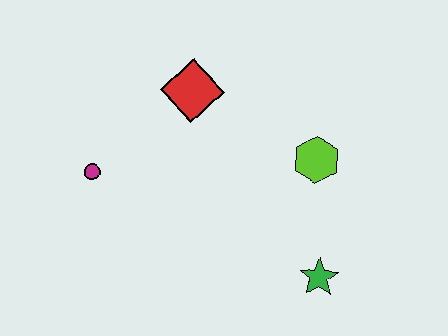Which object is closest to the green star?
The lime hexagon is closest to the green star.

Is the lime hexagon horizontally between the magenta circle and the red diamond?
No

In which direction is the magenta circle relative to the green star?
The magenta circle is to the left of the green star.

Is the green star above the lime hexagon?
No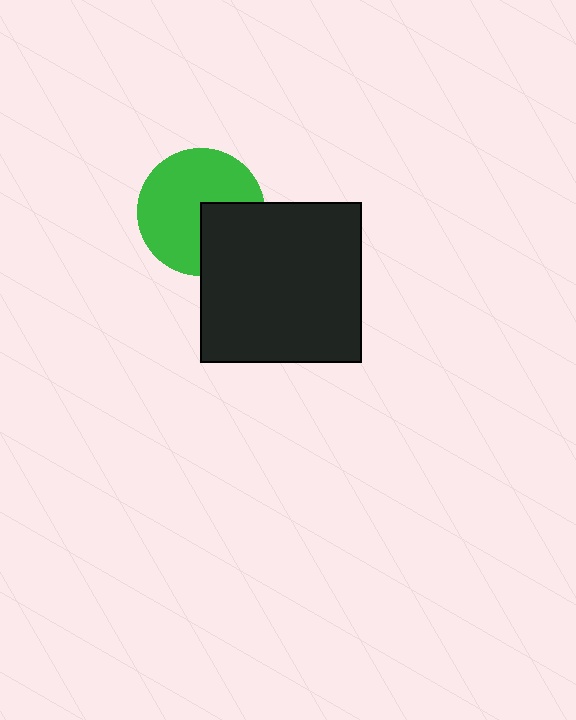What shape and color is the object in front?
The object in front is a black square.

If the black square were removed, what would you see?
You would see the complete green circle.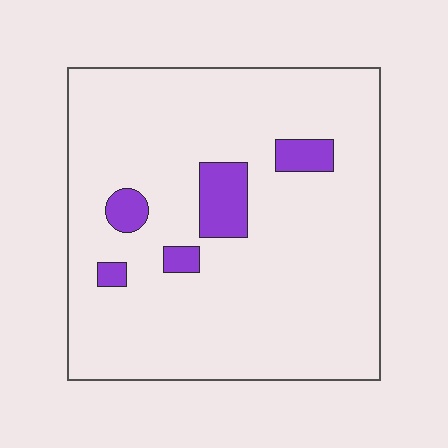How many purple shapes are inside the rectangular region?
5.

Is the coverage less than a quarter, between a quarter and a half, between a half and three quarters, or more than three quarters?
Less than a quarter.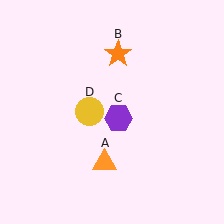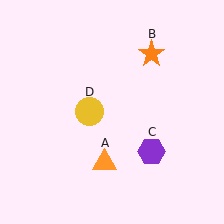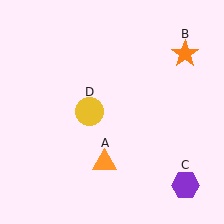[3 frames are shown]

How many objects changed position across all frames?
2 objects changed position: orange star (object B), purple hexagon (object C).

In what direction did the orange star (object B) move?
The orange star (object B) moved right.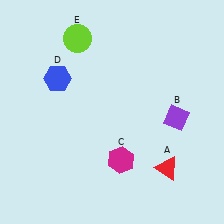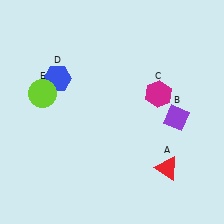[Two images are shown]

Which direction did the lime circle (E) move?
The lime circle (E) moved down.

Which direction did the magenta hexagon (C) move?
The magenta hexagon (C) moved up.